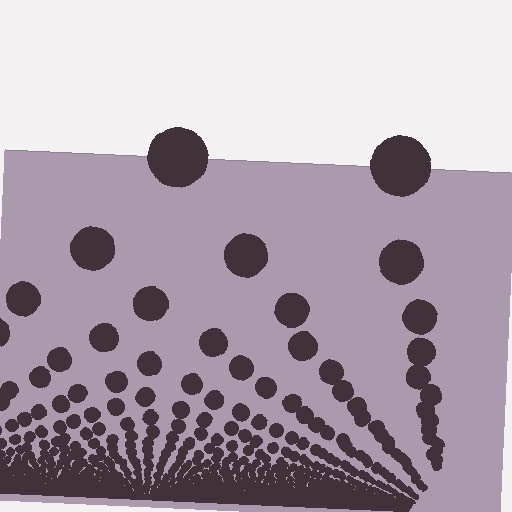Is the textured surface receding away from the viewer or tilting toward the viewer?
The surface appears to tilt toward the viewer. Texture elements get larger and sparser toward the top.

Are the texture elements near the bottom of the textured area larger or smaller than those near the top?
Smaller. The gradient is inverted — elements near the bottom are smaller and denser.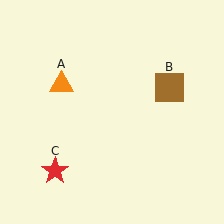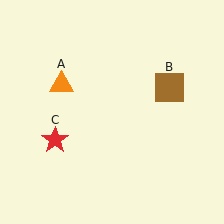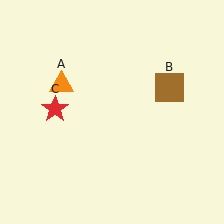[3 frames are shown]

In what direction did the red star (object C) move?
The red star (object C) moved up.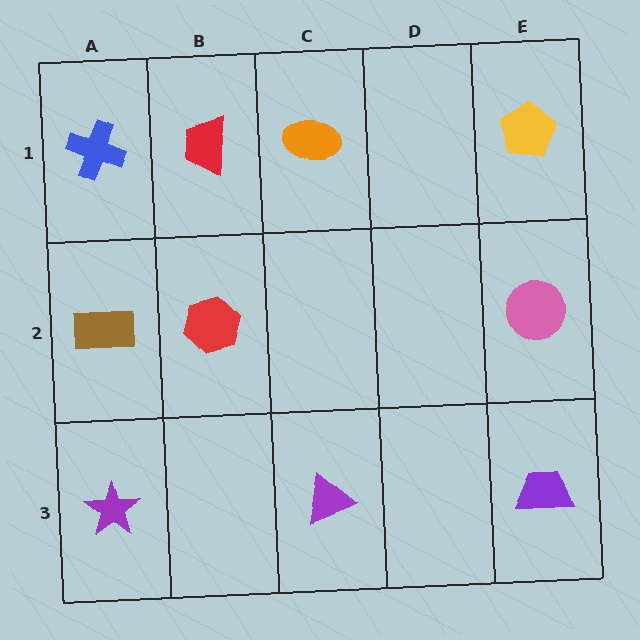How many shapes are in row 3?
3 shapes.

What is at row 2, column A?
A brown rectangle.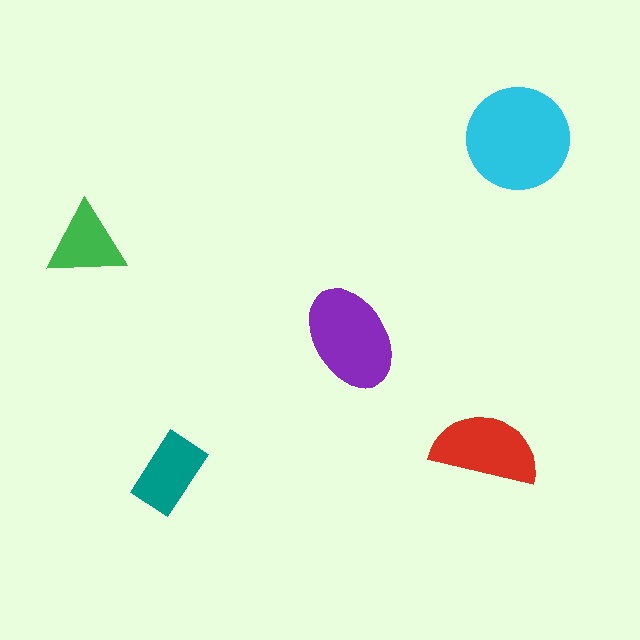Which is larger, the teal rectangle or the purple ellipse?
The purple ellipse.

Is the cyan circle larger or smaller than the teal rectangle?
Larger.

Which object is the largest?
The cyan circle.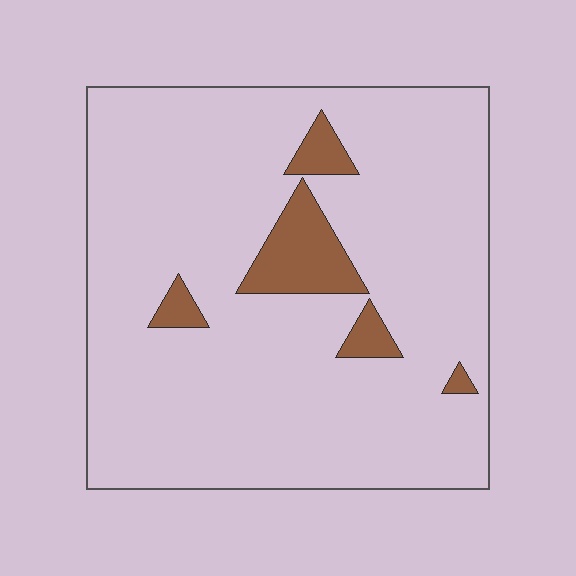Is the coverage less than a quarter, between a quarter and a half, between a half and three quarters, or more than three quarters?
Less than a quarter.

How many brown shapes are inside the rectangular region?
5.